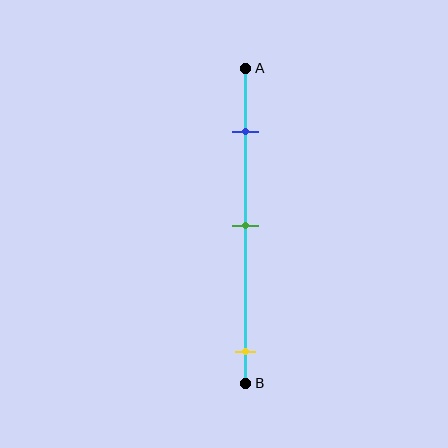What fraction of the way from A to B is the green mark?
The green mark is approximately 50% (0.5) of the way from A to B.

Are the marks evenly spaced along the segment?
No, the marks are not evenly spaced.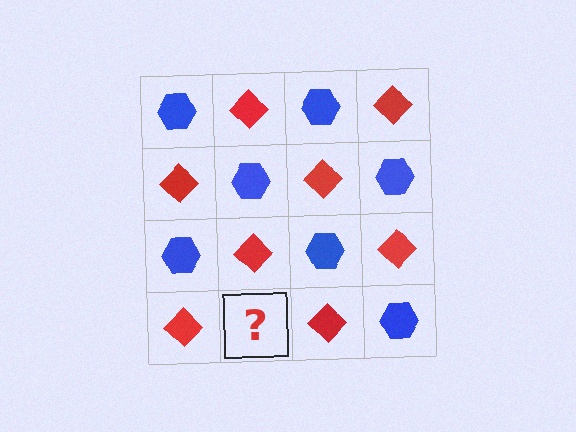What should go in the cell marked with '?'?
The missing cell should contain a blue hexagon.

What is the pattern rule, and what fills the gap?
The rule is that it alternates blue hexagon and red diamond in a checkerboard pattern. The gap should be filled with a blue hexagon.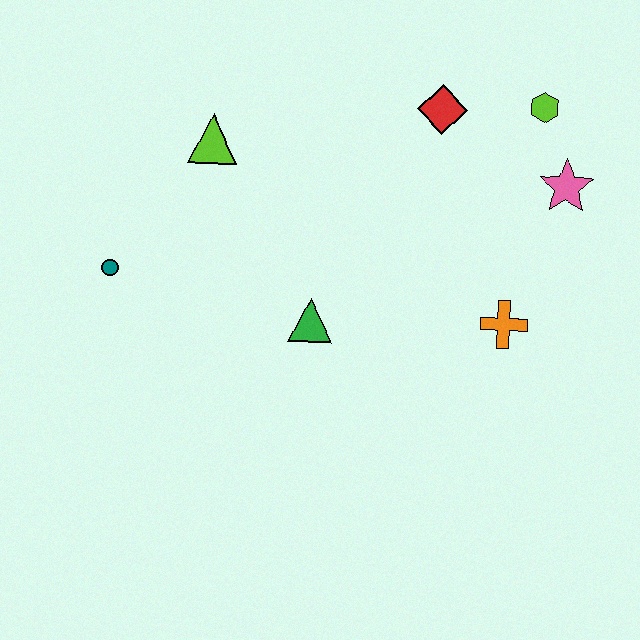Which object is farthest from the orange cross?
The teal circle is farthest from the orange cross.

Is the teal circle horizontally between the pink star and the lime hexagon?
No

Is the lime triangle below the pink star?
No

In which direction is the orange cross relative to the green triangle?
The orange cross is to the right of the green triangle.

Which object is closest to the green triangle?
The orange cross is closest to the green triangle.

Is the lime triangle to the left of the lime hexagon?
Yes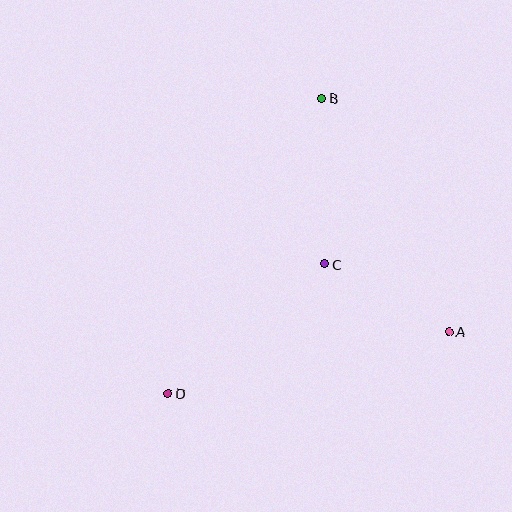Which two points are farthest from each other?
Points B and D are farthest from each other.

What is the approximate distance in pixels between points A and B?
The distance between A and B is approximately 266 pixels.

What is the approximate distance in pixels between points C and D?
The distance between C and D is approximately 203 pixels.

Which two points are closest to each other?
Points A and C are closest to each other.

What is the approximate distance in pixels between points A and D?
The distance between A and D is approximately 287 pixels.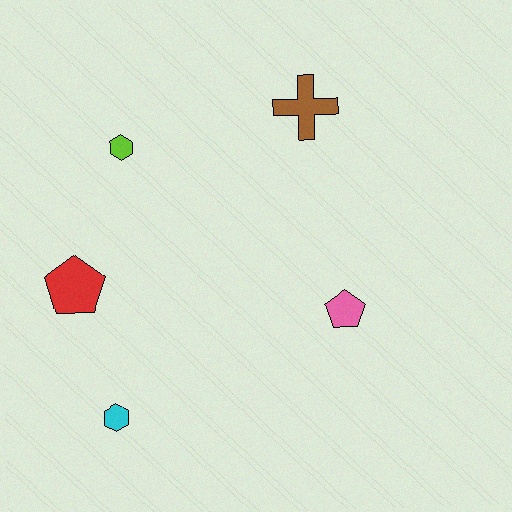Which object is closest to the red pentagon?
The cyan hexagon is closest to the red pentagon.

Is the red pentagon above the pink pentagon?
Yes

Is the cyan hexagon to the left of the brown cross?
Yes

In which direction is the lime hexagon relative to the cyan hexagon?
The lime hexagon is above the cyan hexagon.